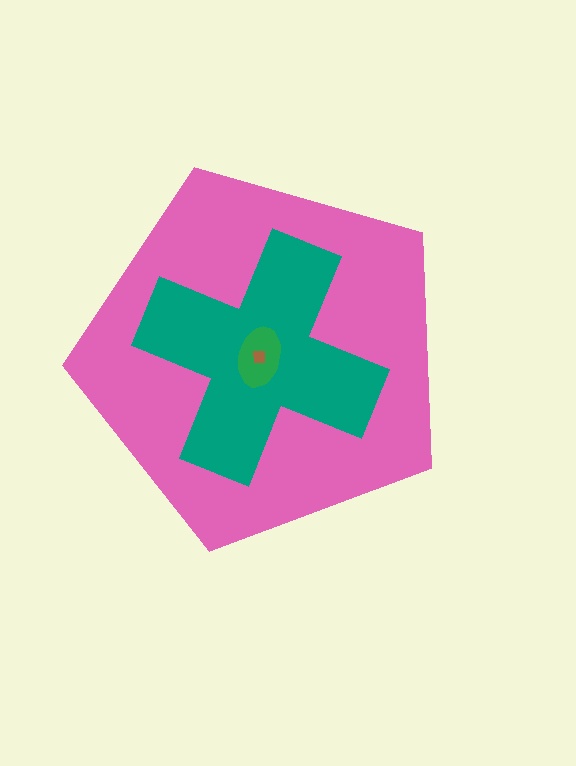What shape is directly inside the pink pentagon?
The teal cross.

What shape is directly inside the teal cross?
The green ellipse.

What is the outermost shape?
The pink pentagon.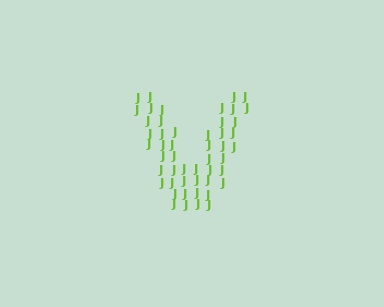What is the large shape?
The large shape is the letter V.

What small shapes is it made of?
It is made of small letter J's.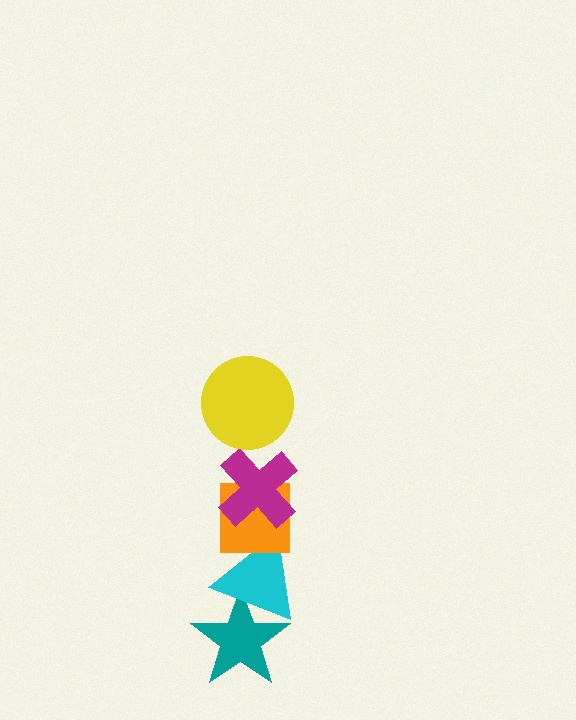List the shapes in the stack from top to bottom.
From top to bottom: the yellow circle, the magenta cross, the orange square, the cyan triangle, the teal star.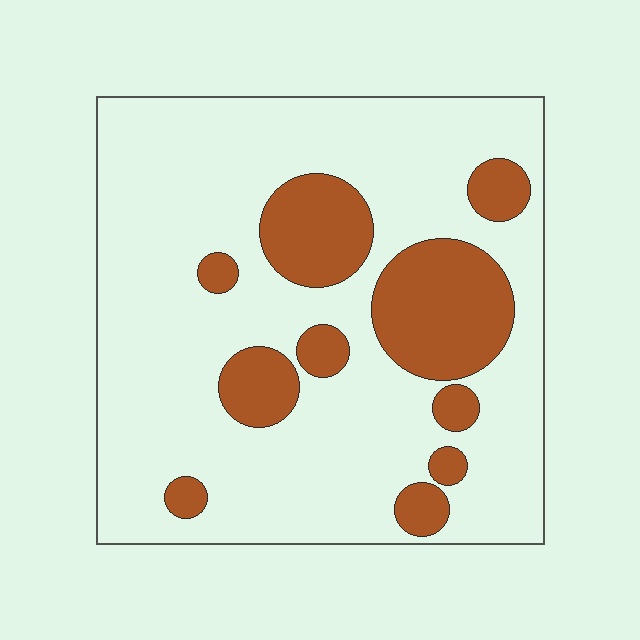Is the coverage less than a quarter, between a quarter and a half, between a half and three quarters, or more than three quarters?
Less than a quarter.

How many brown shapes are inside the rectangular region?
10.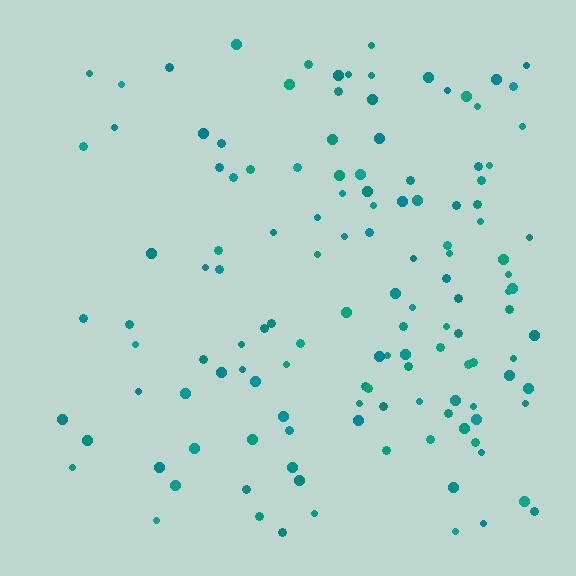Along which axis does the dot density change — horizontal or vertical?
Horizontal.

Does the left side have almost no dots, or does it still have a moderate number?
Still a moderate number, just noticeably fewer than the right.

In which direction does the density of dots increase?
From left to right, with the right side densest.